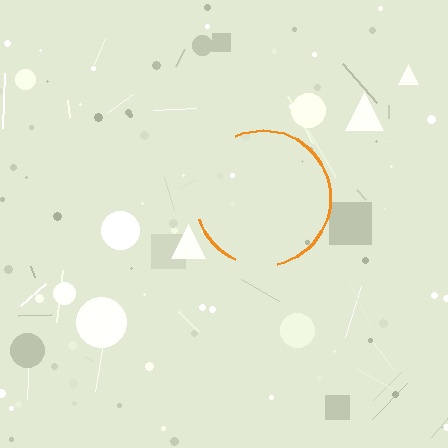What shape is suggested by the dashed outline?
The dashed outline suggests a circle.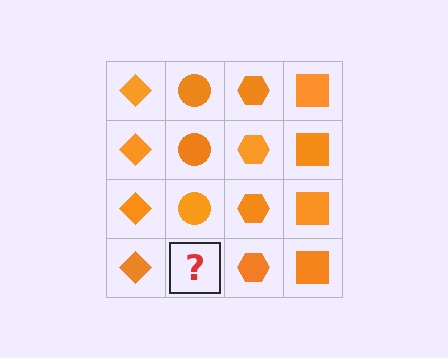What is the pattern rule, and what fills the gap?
The rule is that each column has a consistent shape. The gap should be filled with an orange circle.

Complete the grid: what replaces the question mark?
The question mark should be replaced with an orange circle.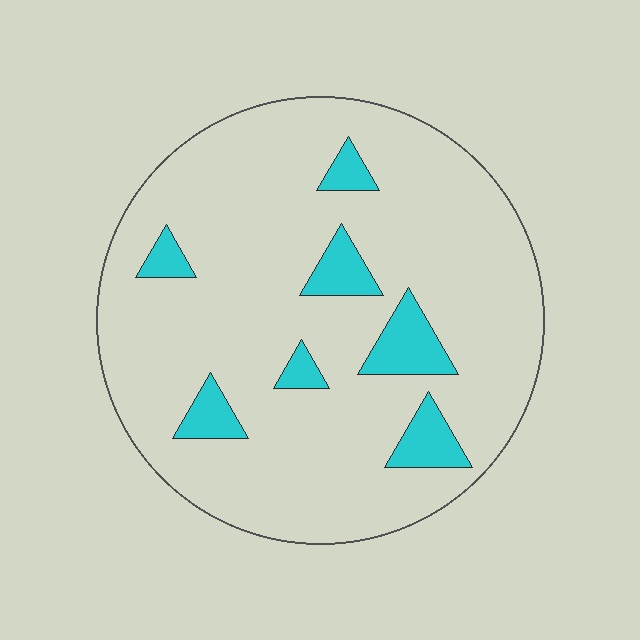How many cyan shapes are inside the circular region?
7.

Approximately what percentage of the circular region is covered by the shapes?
Approximately 10%.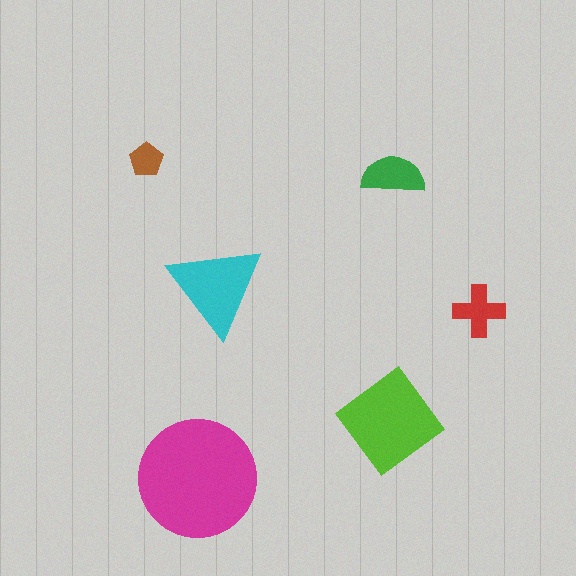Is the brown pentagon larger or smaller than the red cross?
Smaller.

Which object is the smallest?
The brown pentagon.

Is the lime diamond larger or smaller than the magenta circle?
Smaller.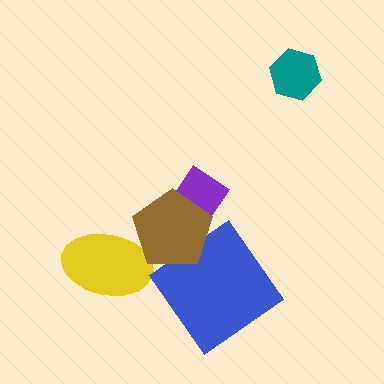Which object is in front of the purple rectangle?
The brown pentagon is in front of the purple rectangle.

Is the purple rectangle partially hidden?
Yes, it is partially covered by another shape.